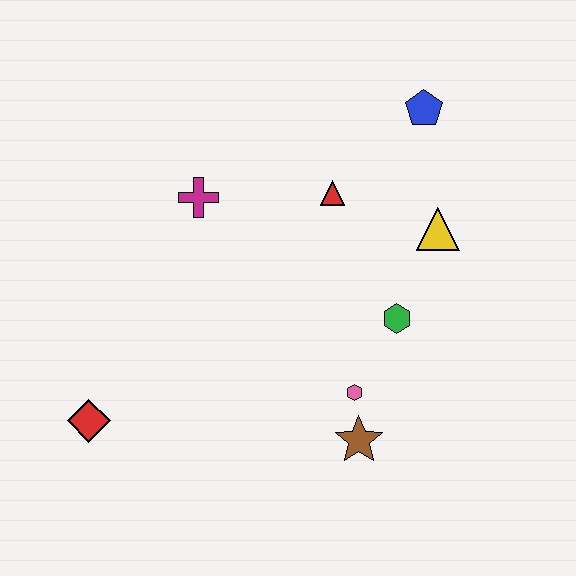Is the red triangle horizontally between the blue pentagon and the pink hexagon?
No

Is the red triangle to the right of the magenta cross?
Yes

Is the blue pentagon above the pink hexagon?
Yes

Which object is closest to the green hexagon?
The pink hexagon is closest to the green hexagon.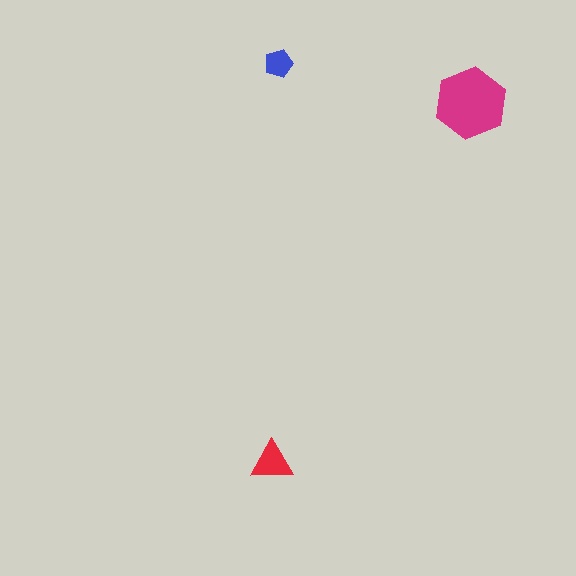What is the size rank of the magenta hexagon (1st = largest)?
1st.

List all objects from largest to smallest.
The magenta hexagon, the red triangle, the blue pentagon.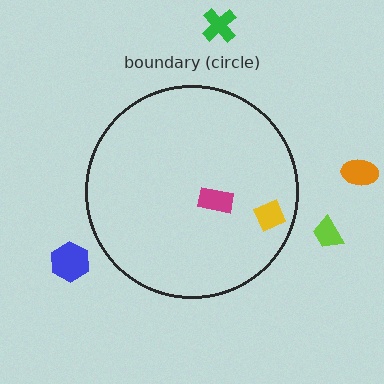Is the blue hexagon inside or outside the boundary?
Outside.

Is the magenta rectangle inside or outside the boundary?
Inside.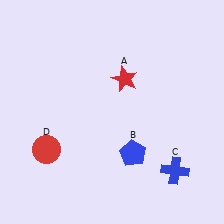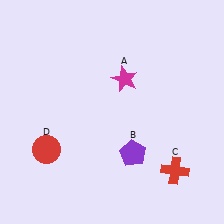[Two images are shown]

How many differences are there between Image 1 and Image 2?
There are 3 differences between the two images.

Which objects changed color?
A changed from red to magenta. B changed from blue to purple. C changed from blue to red.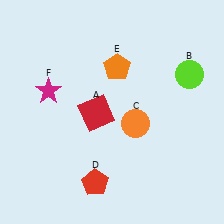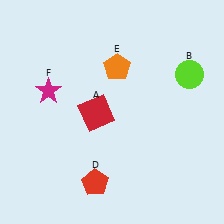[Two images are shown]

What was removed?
The orange circle (C) was removed in Image 2.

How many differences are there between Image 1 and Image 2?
There is 1 difference between the two images.